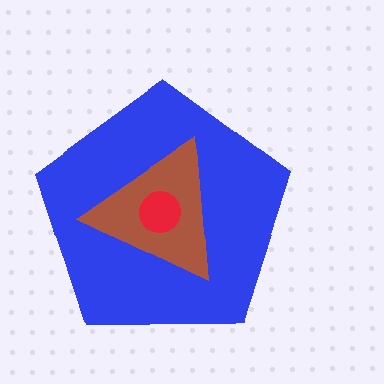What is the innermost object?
The red circle.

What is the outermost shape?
The blue pentagon.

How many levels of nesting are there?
3.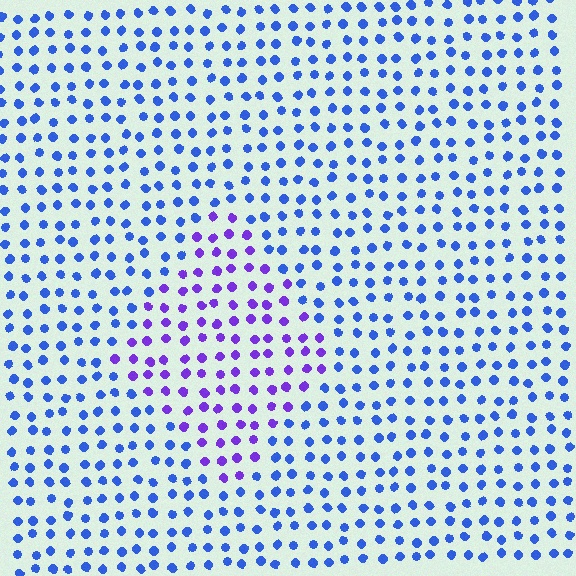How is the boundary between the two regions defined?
The boundary is defined purely by a slight shift in hue (about 42 degrees). Spacing, size, and orientation are identical on both sides.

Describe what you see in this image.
The image is filled with small blue elements in a uniform arrangement. A diamond-shaped region is visible where the elements are tinted to a slightly different hue, forming a subtle color boundary.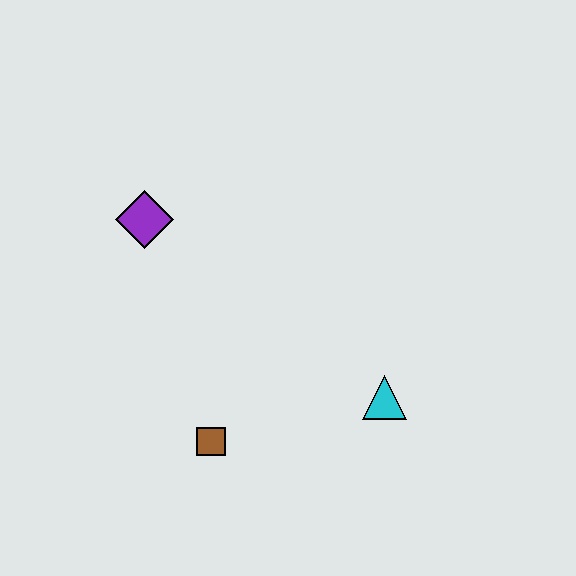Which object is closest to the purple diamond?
The brown square is closest to the purple diamond.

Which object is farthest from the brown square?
The purple diamond is farthest from the brown square.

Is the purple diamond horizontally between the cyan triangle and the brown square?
No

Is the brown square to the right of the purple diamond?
Yes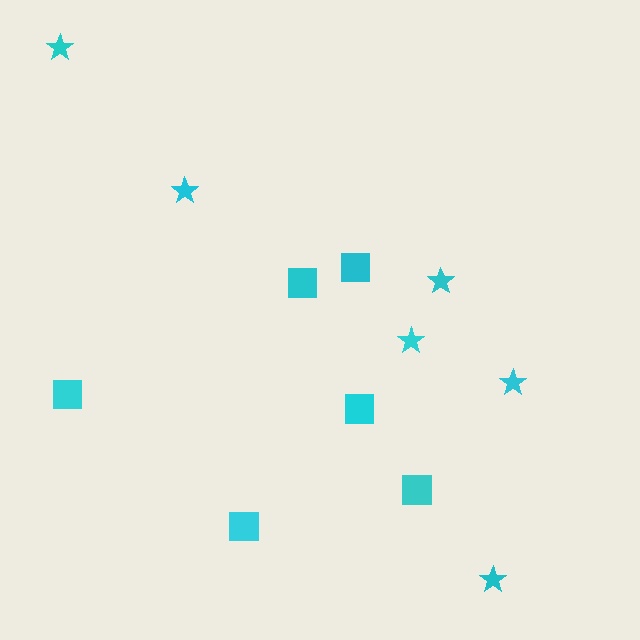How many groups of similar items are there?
There are 2 groups: one group of squares (6) and one group of stars (6).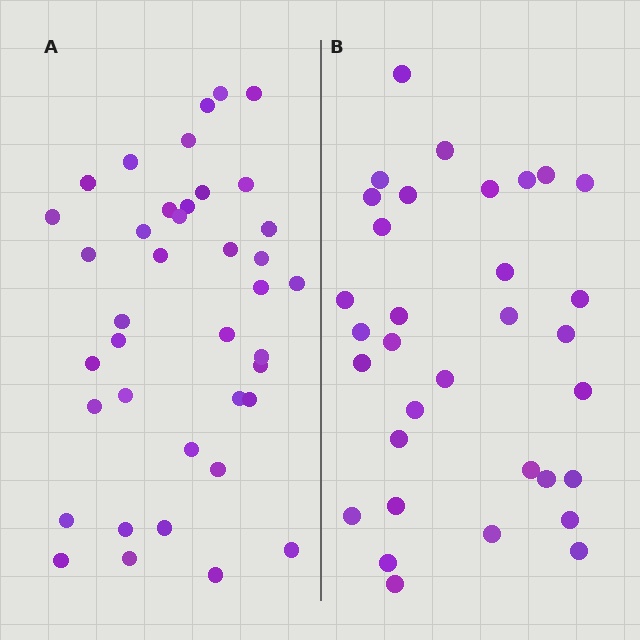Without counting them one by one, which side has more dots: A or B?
Region A (the left region) has more dots.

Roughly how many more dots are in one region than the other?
Region A has about 6 more dots than region B.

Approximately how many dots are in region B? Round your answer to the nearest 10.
About 30 dots. (The exact count is 33, which rounds to 30.)